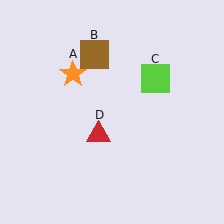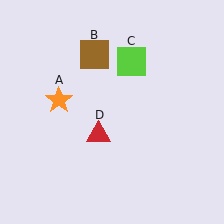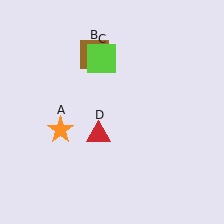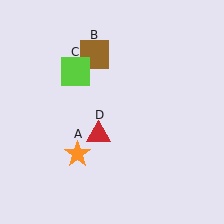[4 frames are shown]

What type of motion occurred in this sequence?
The orange star (object A), lime square (object C) rotated counterclockwise around the center of the scene.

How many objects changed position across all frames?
2 objects changed position: orange star (object A), lime square (object C).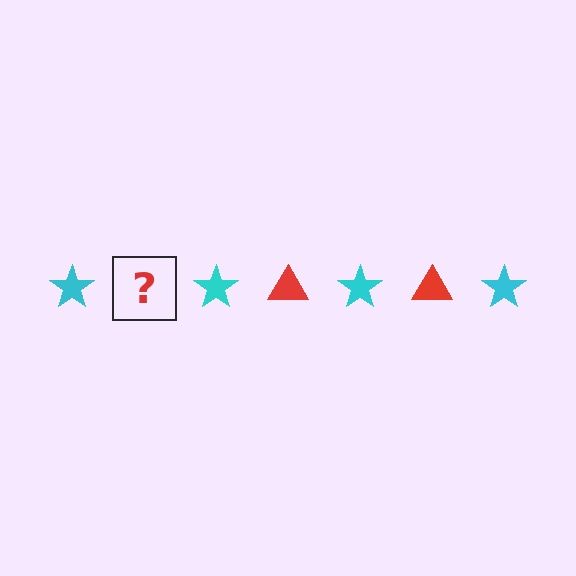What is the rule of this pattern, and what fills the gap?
The rule is that the pattern alternates between cyan star and red triangle. The gap should be filled with a red triangle.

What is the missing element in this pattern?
The missing element is a red triangle.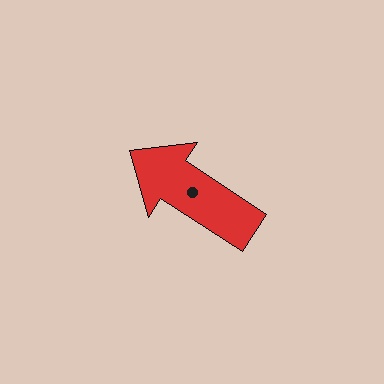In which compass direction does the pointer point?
Northwest.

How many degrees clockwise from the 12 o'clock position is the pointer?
Approximately 303 degrees.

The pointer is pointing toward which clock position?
Roughly 10 o'clock.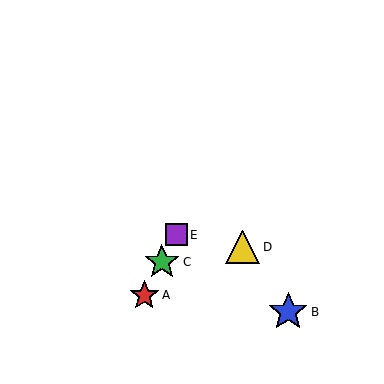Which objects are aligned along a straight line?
Objects A, C, E are aligned along a straight line.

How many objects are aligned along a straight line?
3 objects (A, C, E) are aligned along a straight line.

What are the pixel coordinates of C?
Object C is at (162, 262).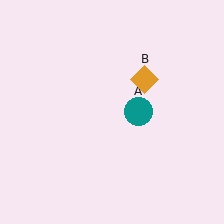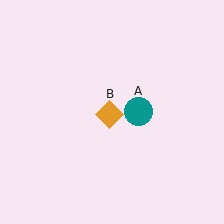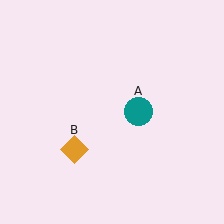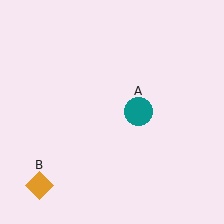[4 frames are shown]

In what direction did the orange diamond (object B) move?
The orange diamond (object B) moved down and to the left.